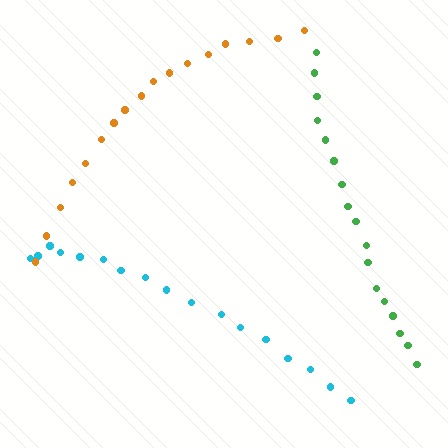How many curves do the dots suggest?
There are 3 distinct paths.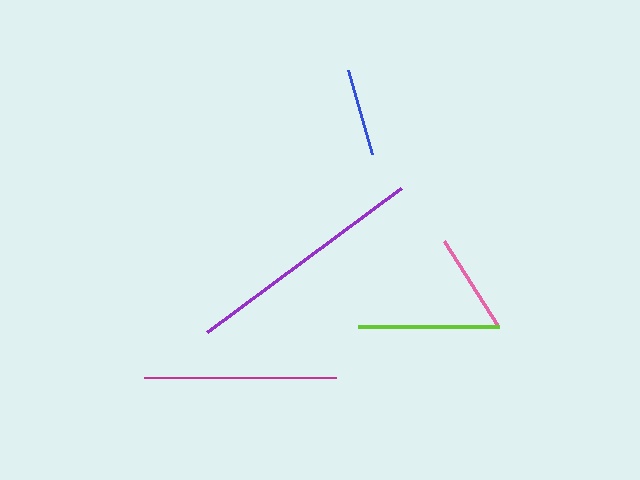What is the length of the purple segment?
The purple segment is approximately 241 pixels long.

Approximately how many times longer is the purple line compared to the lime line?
The purple line is approximately 1.7 times the length of the lime line.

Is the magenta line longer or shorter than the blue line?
The magenta line is longer than the blue line.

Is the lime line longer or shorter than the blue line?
The lime line is longer than the blue line.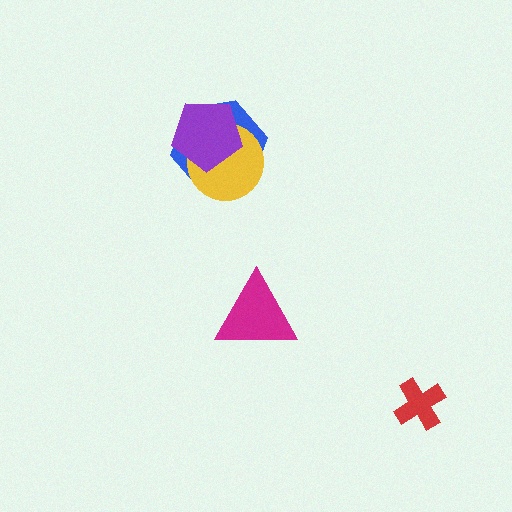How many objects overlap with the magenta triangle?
0 objects overlap with the magenta triangle.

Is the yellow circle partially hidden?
Yes, it is partially covered by another shape.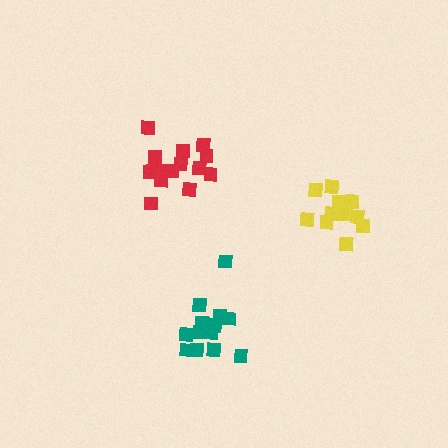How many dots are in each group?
Group 1: 15 dots, Group 2: 15 dots, Group 3: 11 dots (41 total).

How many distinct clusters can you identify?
There are 3 distinct clusters.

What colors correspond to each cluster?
The clusters are colored: red, teal, yellow.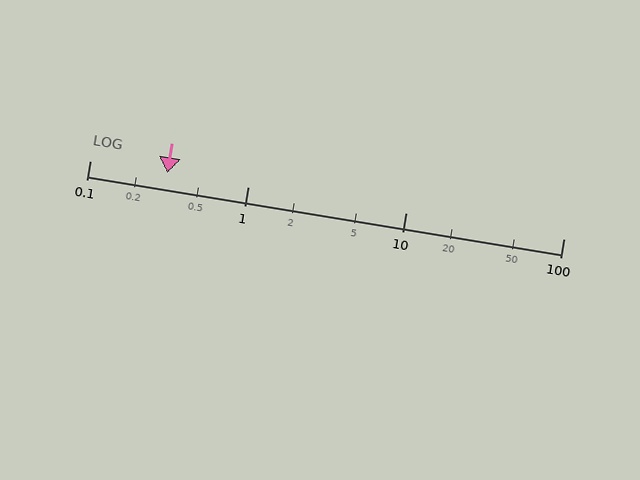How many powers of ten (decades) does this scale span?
The scale spans 3 decades, from 0.1 to 100.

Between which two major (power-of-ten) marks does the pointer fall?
The pointer is between 0.1 and 1.